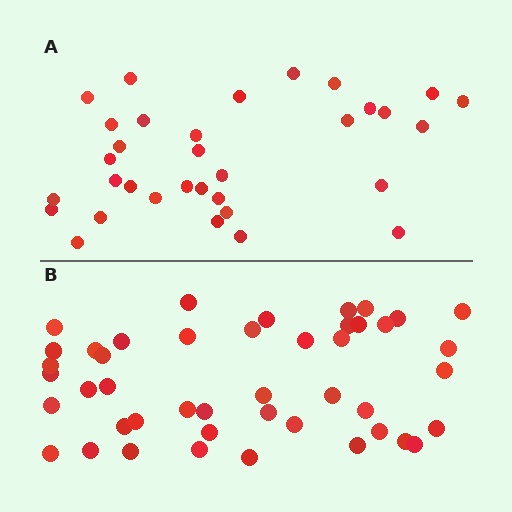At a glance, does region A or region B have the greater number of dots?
Region B (the bottom region) has more dots.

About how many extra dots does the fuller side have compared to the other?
Region B has roughly 12 or so more dots than region A.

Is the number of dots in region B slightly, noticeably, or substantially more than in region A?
Region B has noticeably more, but not dramatically so. The ratio is roughly 1.4 to 1.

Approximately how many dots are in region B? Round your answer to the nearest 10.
About 40 dots. (The exact count is 45, which rounds to 40.)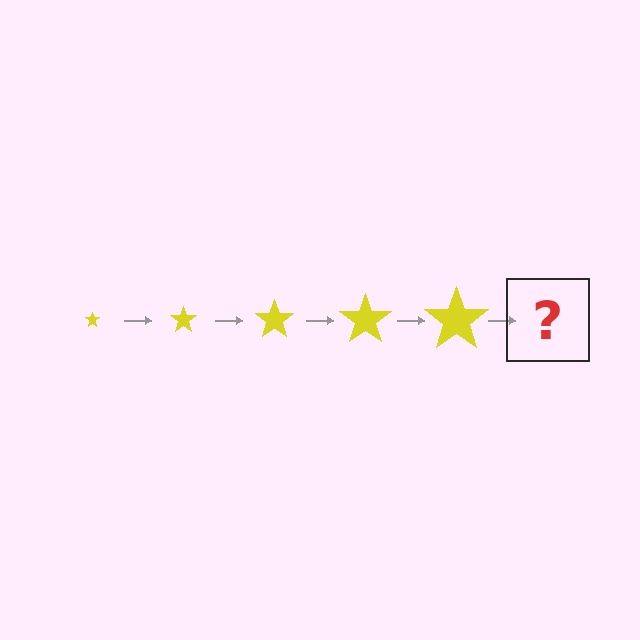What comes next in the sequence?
The next element should be a yellow star, larger than the previous one.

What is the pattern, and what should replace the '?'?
The pattern is that the star gets progressively larger each step. The '?' should be a yellow star, larger than the previous one.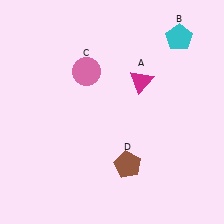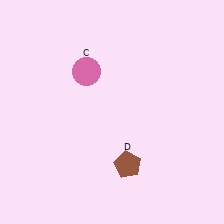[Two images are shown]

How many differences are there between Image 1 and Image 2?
There are 2 differences between the two images.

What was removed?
The magenta triangle (A), the cyan pentagon (B) were removed in Image 2.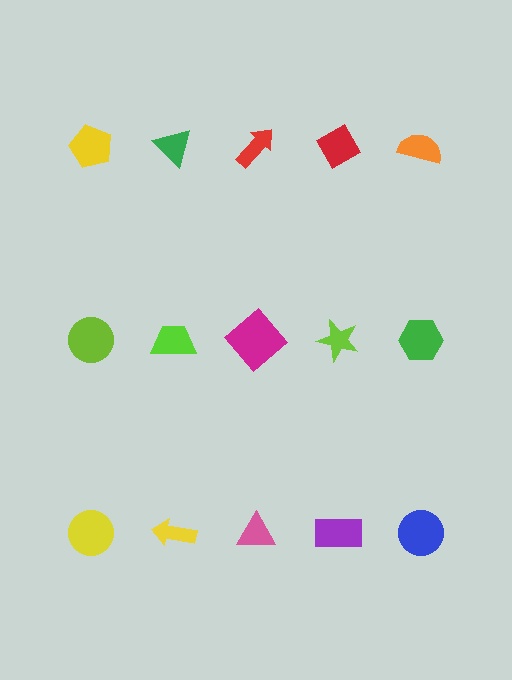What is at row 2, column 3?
A magenta diamond.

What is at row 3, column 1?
A yellow circle.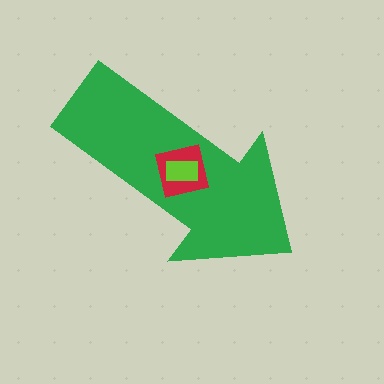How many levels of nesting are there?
3.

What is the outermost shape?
The green arrow.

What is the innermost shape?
The lime rectangle.